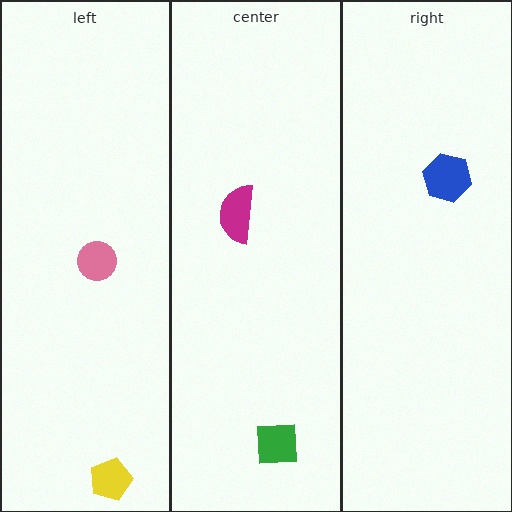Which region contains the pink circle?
The left region.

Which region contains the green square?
The center region.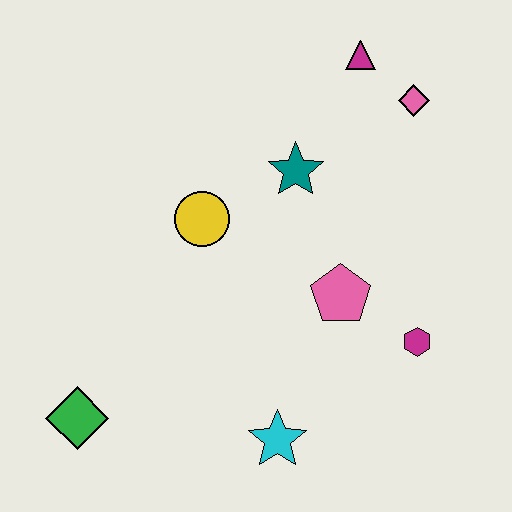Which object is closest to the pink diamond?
The magenta triangle is closest to the pink diamond.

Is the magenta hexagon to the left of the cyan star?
No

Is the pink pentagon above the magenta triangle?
No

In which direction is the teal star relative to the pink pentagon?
The teal star is above the pink pentagon.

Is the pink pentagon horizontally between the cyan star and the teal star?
No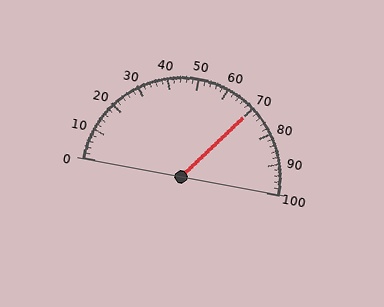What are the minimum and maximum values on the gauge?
The gauge ranges from 0 to 100.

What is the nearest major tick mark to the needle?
The nearest major tick mark is 70.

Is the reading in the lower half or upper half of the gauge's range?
The reading is in the upper half of the range (0 to 100).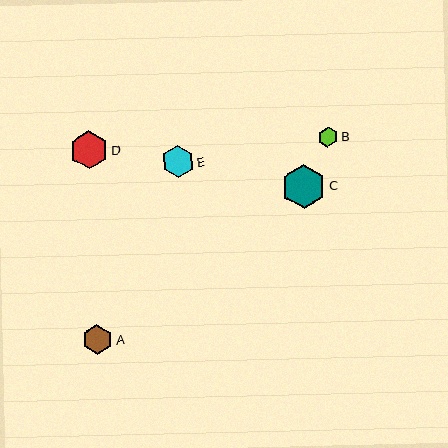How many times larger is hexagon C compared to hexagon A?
Hexagon C is approximately 1.5 times the size of hexagon A.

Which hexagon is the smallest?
Hexagon B is the smallest with a size of approximately 20 pixels.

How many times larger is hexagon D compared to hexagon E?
Hexagon D is approximately 1.2 times the size of hexagon E.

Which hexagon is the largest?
Hexagon C is the largest with a size of approximately 44 pixels.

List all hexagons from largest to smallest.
From largest to smallest: C, D, E, A, B.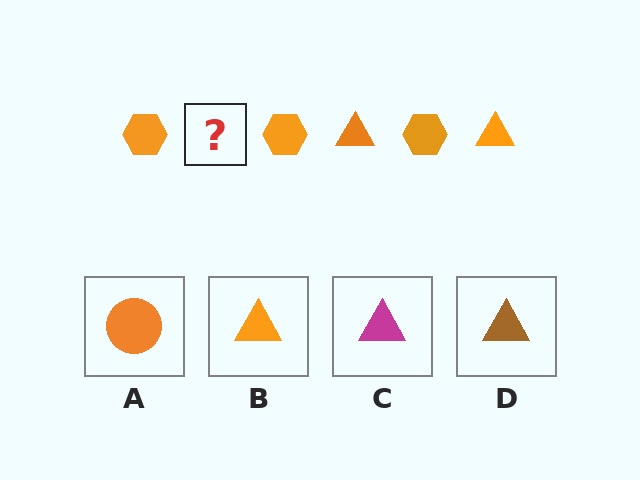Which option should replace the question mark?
Option B.